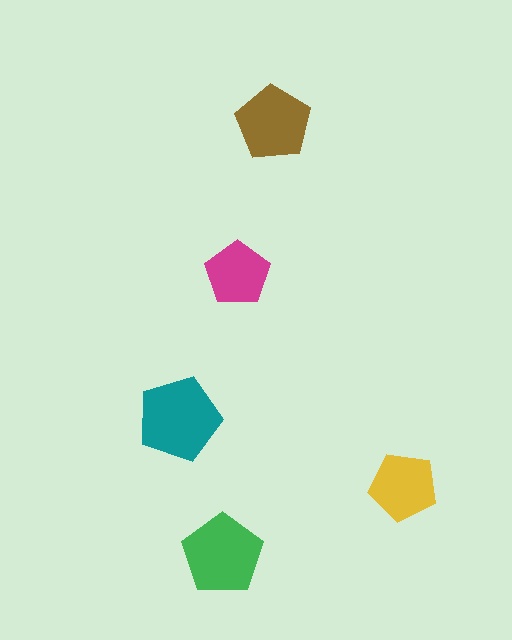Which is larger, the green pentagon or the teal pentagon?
The teal one.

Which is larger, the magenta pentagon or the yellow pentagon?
The yellow one.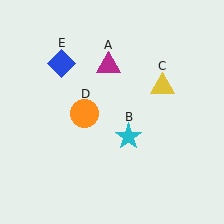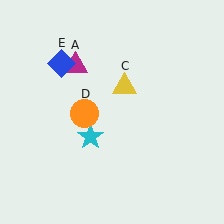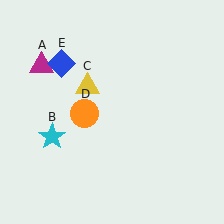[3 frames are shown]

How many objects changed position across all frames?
3 objects changed position: magenta triangle (object A), cyan star (object B), yellow triangle (object C).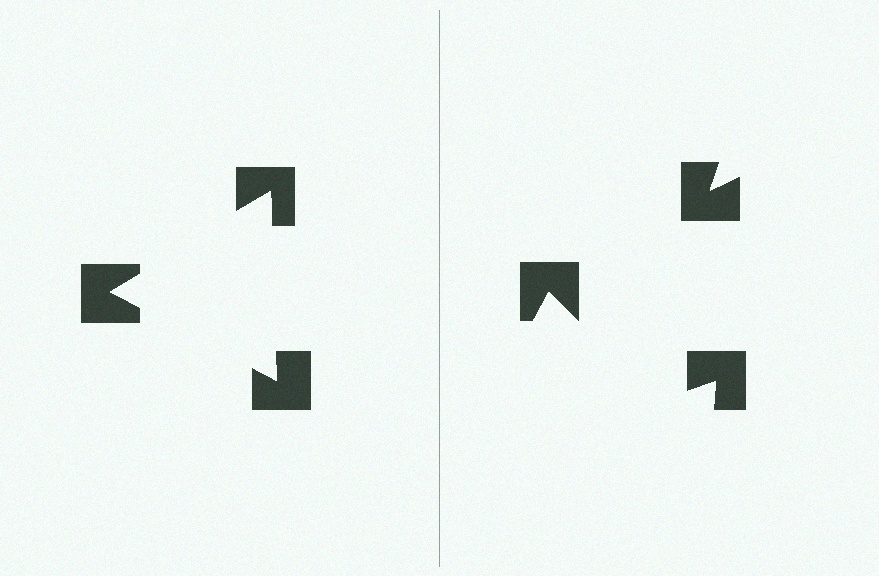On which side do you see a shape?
An illusory triangle appears on the left side. On the right side the wedge cuts are rotated, so no coherent shape forms.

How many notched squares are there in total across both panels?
6 — 3 on each side.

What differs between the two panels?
The notched squares are positioned identically on both sides; only the wedge orientations differ. On the left they align to a triangle; on the right they are misaligned.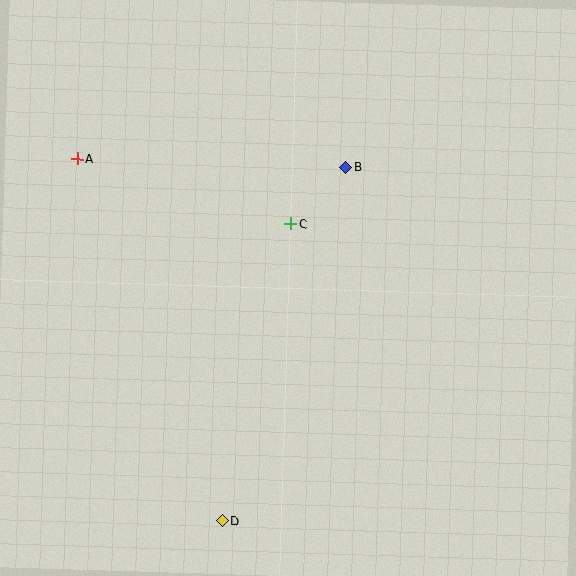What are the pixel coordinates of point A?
Point A is at (77, 159).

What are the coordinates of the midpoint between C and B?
The midpoint between C and B is at (318, 195).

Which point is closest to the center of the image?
Point C at (291, 224) is closest to the center.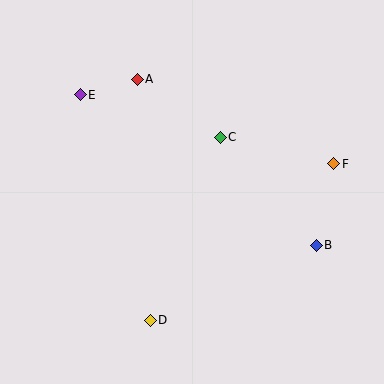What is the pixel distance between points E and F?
The distance between E and F is 263 pixels.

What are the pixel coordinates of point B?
Point B is at (316, 245).